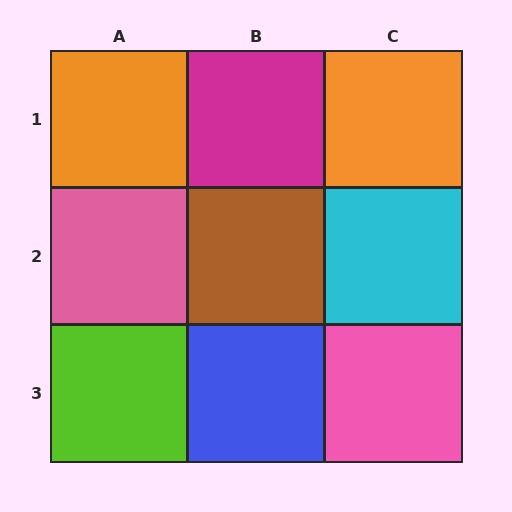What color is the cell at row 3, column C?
Pink.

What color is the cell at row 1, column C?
Orange.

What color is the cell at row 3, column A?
Lime.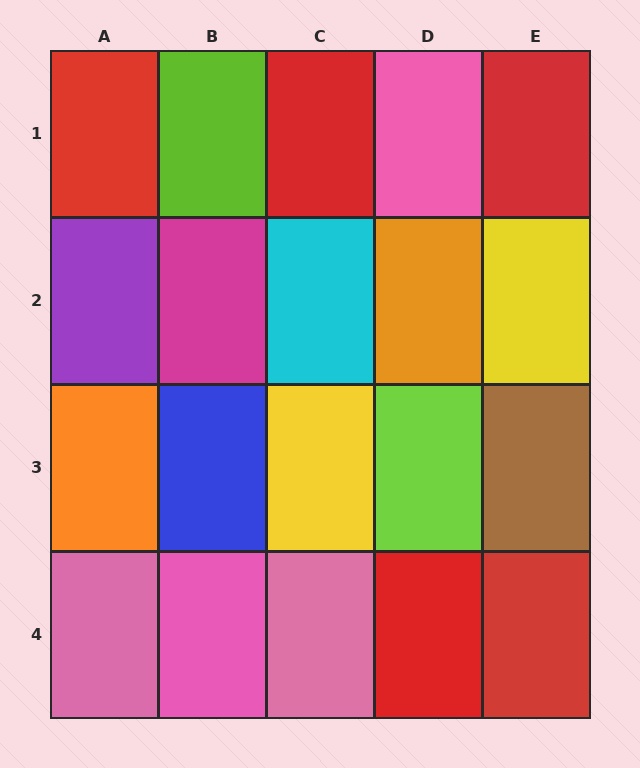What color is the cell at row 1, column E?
Red.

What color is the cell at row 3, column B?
Blue.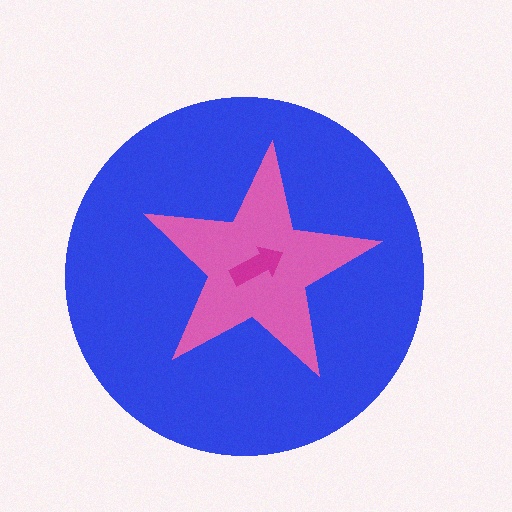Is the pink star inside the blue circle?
Yes.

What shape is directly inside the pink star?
The magenta arrow.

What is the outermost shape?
The blue circle.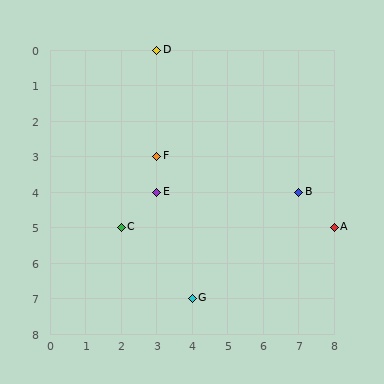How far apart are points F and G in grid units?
Points F and G are 1 column and 4 rows apart (about 4.1 grid units diagonally).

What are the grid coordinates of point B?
Point B is at grid coordinates (7, 4).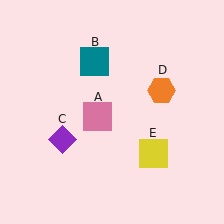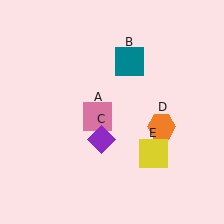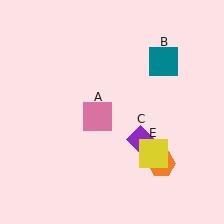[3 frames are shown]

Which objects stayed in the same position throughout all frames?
Pink square (object A) and yellow square (object E) remained stationary.